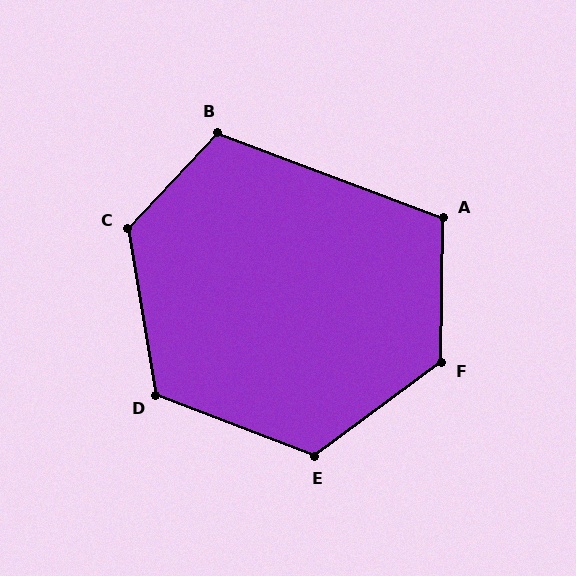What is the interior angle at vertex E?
Approximately 122 degrees (obtuse).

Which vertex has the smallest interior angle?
A, at approximately 110 degrees.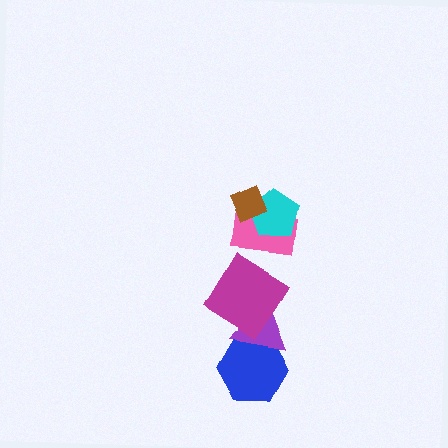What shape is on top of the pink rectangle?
The cyan pentagon is on top of the pink rectangle.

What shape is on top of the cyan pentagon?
The brown diamond is on top of the cyan pentagon.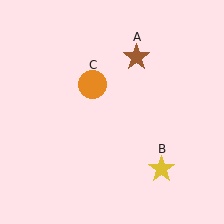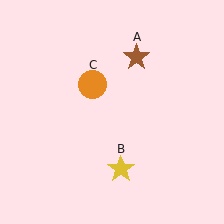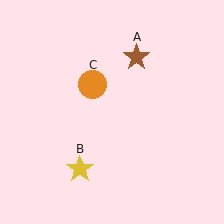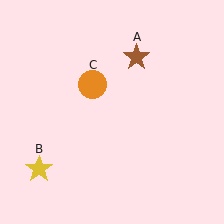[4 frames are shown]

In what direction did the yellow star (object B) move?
The yellow star (object B) moved left.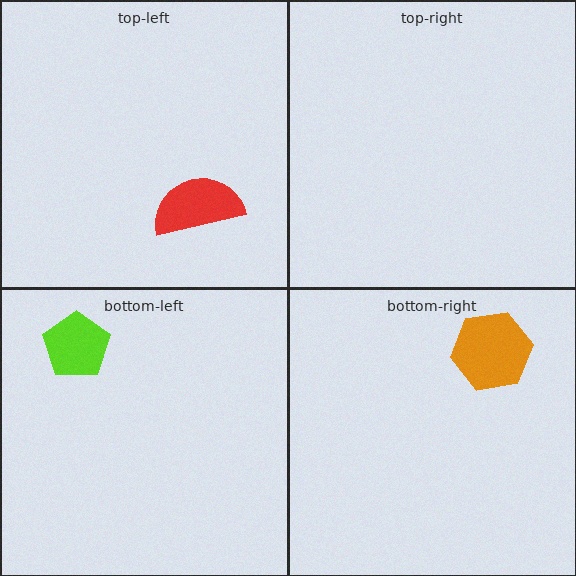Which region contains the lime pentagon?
The bottom-left region.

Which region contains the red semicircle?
The top-left region.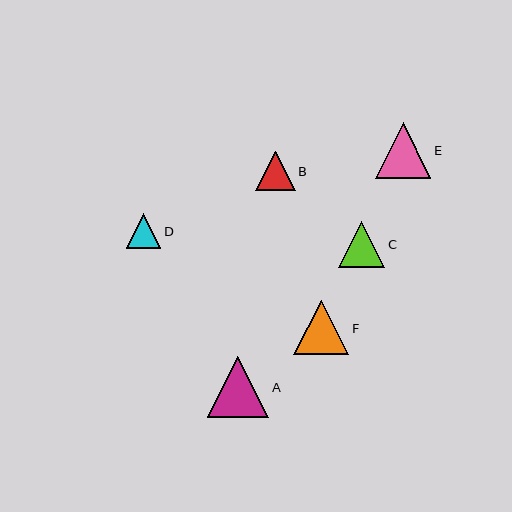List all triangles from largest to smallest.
From largest to smallest: A, E, F, C, B, D.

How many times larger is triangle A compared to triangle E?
Triangle A is approximately 1.1 times the size of triangle E.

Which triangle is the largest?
Triangle A is the largest with a size of approximately 61 pixels.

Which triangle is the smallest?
Triangle D is the smallest with a size of approximately 35 pixels.